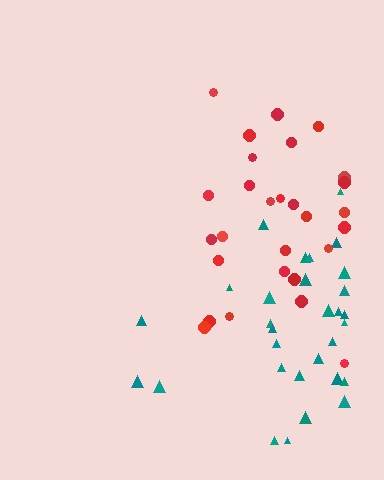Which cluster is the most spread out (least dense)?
Teal.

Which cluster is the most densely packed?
Red.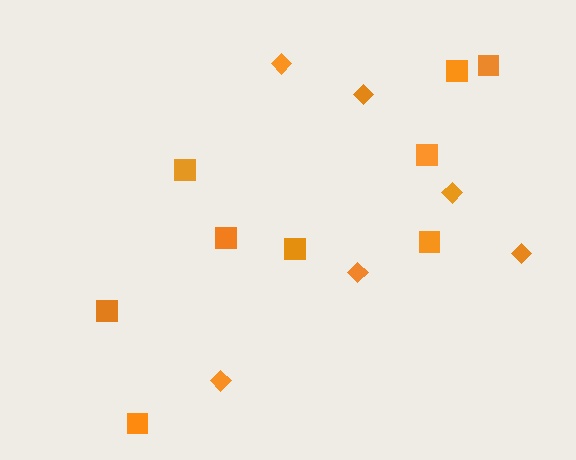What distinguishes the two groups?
There are 2 groups: one group of diamonds (6) and one group of squares (9).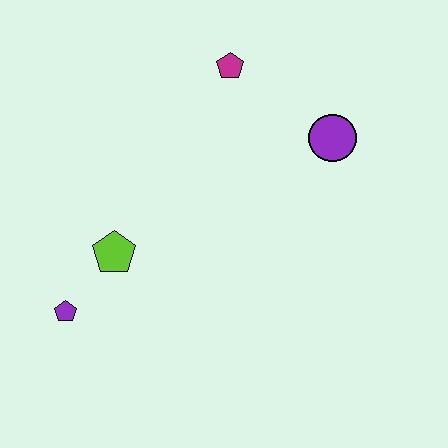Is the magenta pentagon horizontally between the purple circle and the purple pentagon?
Yes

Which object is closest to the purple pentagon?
The lime pentagon is closest to the purple pentagon.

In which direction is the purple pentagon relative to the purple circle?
The purple pentagon is to the left of the purple circle.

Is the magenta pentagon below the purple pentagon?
No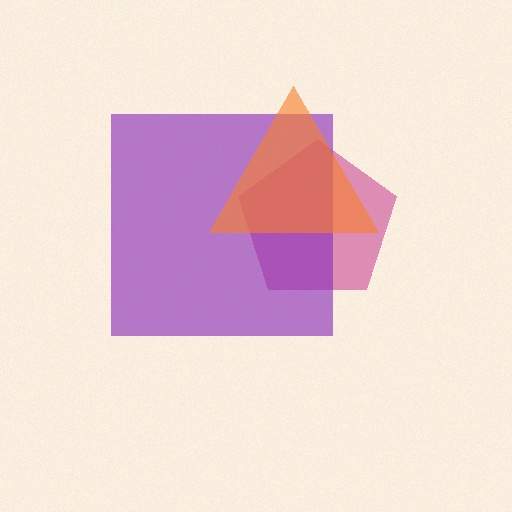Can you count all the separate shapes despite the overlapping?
Yes, there are 3 separate shapes.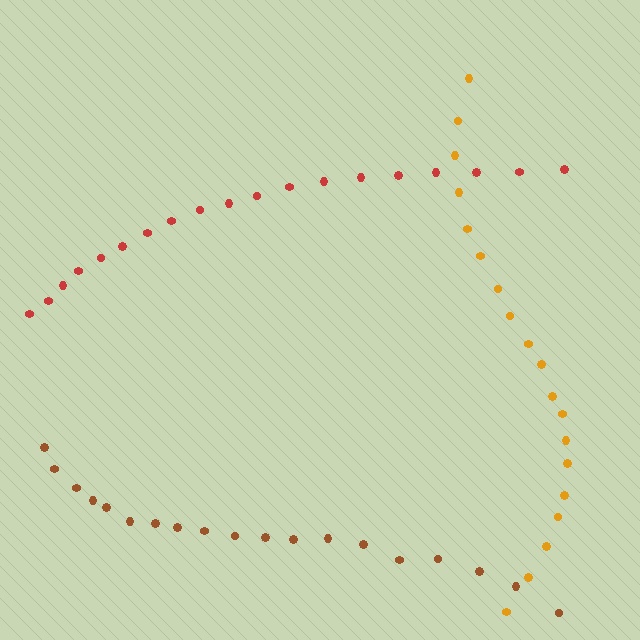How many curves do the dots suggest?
There are 3 distinct paths.